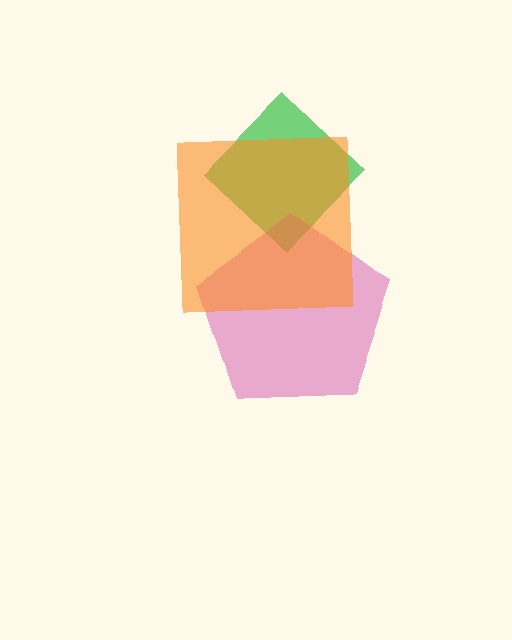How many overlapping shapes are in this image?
There are 3 overlapping shapes in the image.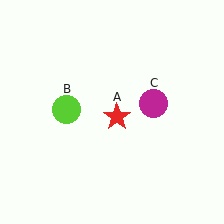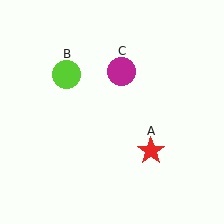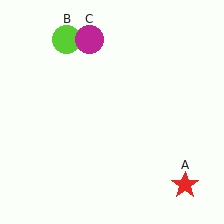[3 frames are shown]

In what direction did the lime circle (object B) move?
The lime circle (object B) moved up.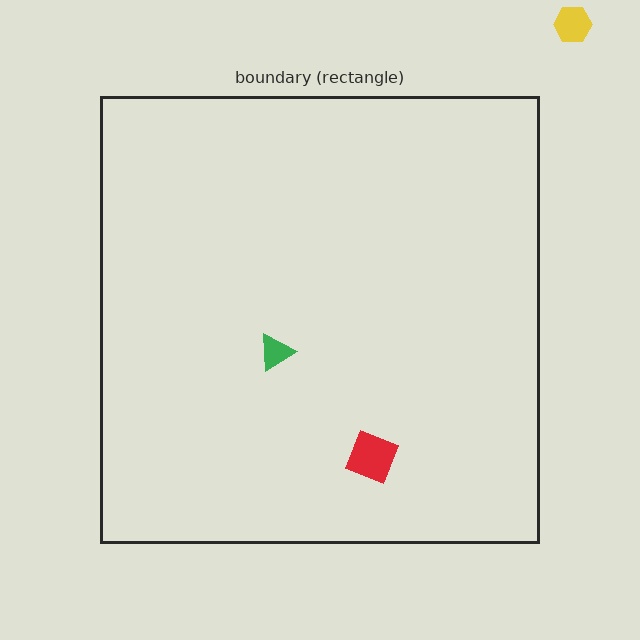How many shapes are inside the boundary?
2 inside, 1 outside.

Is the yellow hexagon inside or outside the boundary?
Outside.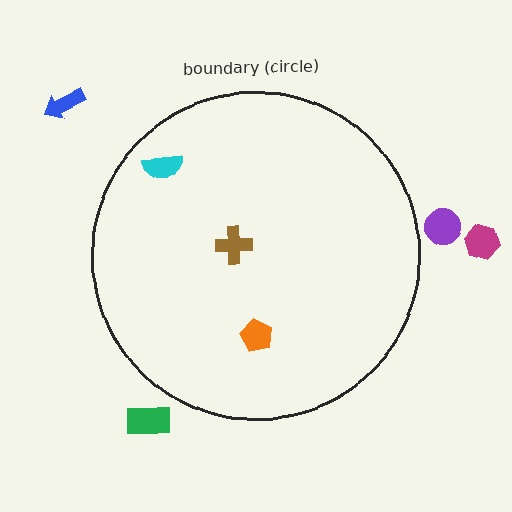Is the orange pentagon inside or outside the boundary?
Inside.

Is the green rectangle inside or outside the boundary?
Outside.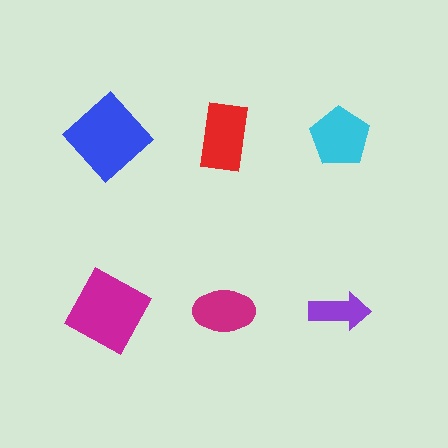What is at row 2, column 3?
A purple arrow.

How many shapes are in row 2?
3 shapes.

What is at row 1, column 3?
A cyan pentagon.